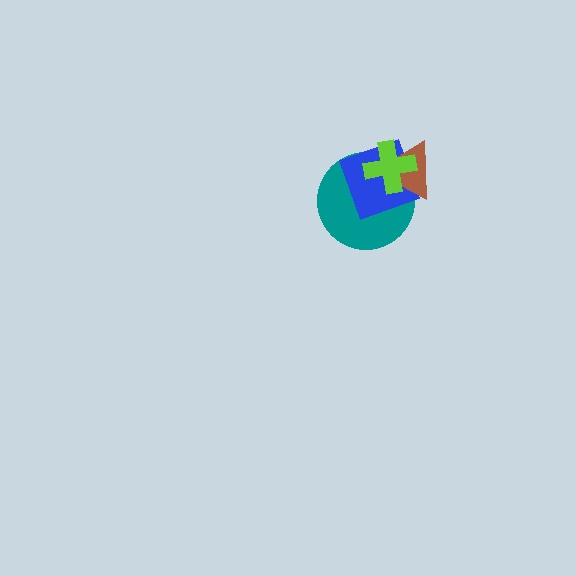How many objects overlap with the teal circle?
3 objects overlap with the teal circle.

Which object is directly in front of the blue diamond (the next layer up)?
The brown triangle is directly in front of the blue diamond.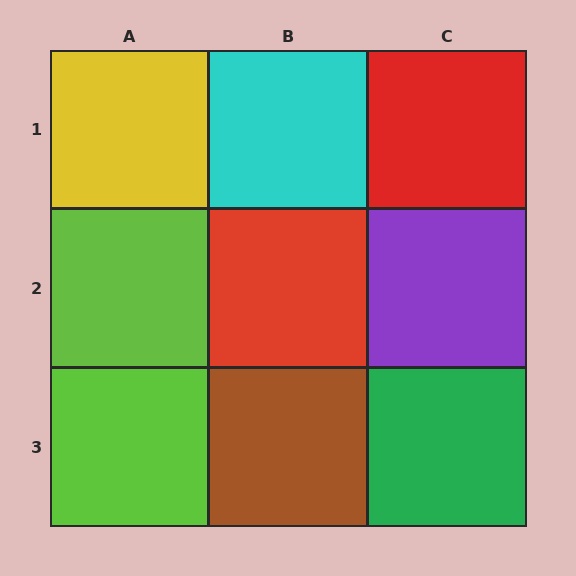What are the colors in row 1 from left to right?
Yellow, cyan, red.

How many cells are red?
2 cells are red.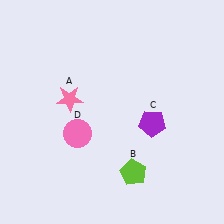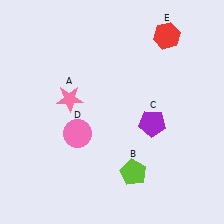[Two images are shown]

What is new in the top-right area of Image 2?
A red hexagon (E) was added in the top-right area of Image 2.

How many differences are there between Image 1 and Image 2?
There is 1 difference between the two images.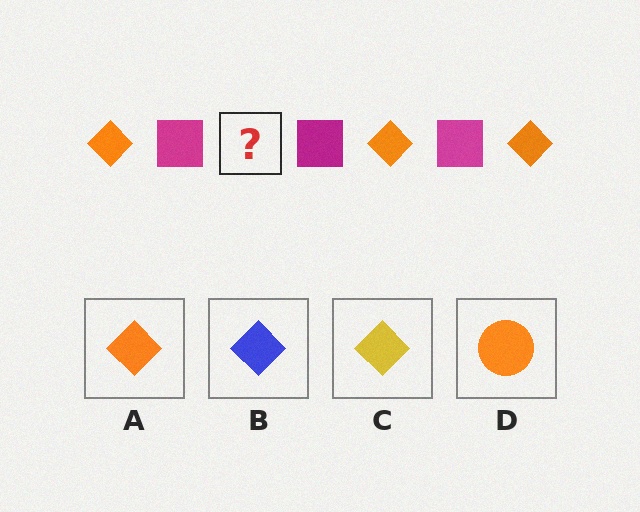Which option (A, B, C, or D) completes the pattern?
A.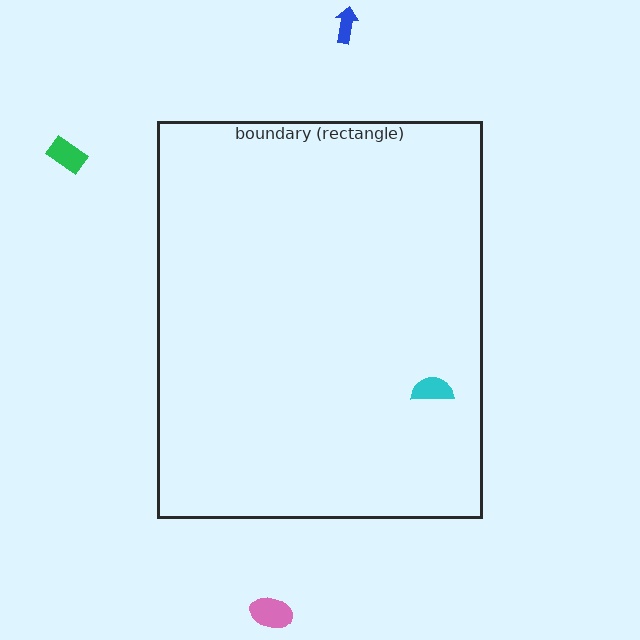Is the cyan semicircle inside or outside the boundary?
Inside.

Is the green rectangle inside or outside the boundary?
Outside.